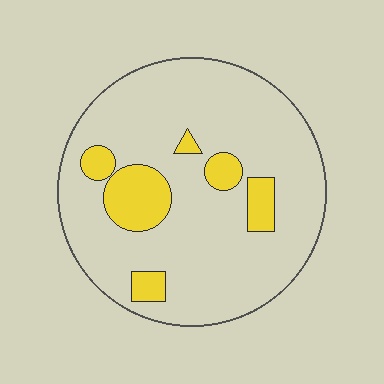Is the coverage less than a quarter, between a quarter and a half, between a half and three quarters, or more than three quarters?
Less than a quarter.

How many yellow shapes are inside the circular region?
6.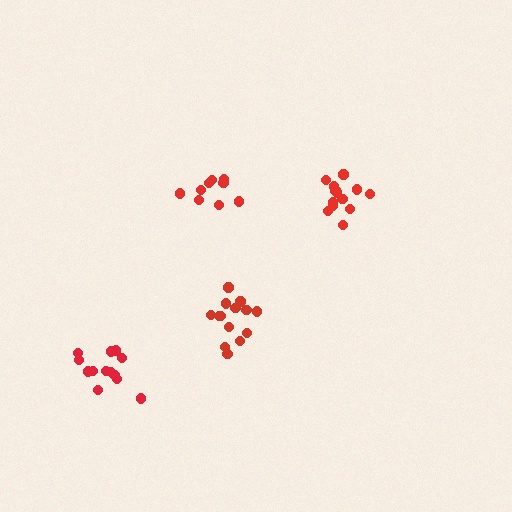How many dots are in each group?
Group 1: 9 dots, Group 2: 13 dots, Group 3: 13 dots, Group 4: 14 dots (49 total).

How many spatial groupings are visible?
There are 4 spatial groupings.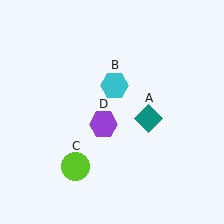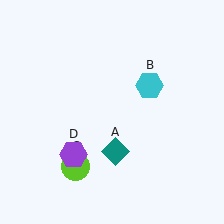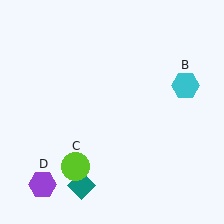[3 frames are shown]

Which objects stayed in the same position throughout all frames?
Lime circle (object C) remained stationary.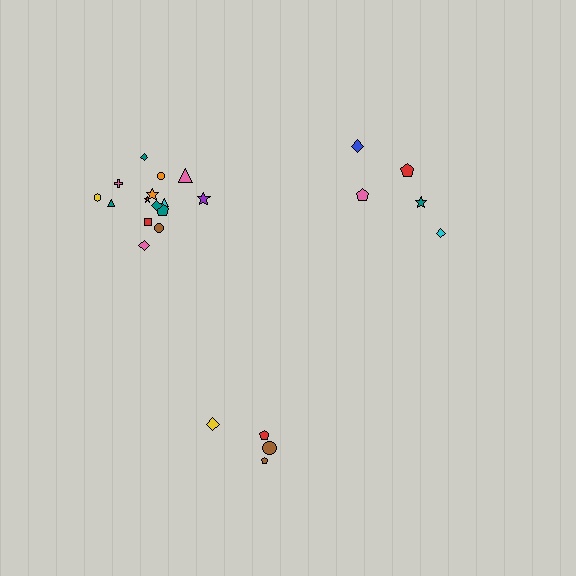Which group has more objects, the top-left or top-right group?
The top-left group.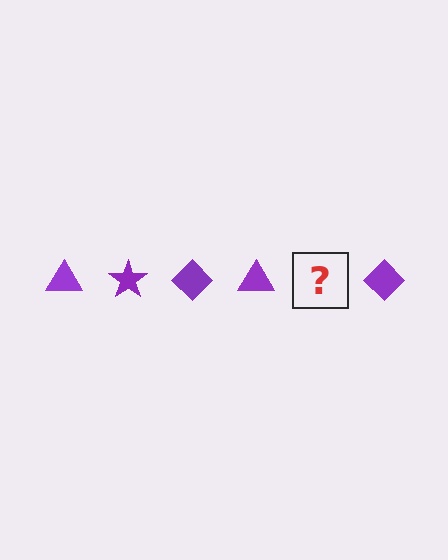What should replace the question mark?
The question mark should be replaced with a purple star.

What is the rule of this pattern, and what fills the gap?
The rule is that the pattern cycles through triangle, star, diamond shapes in purple. The gap should be filled with a purple star.